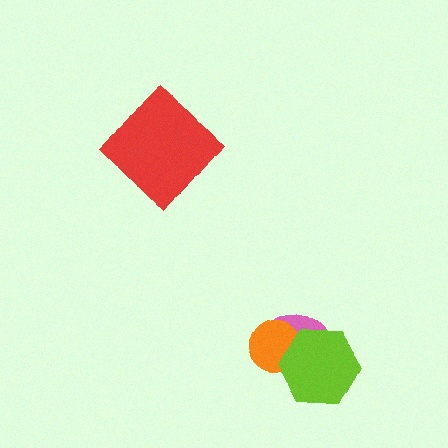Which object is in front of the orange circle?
The lime hexagon is in front of the orange circle.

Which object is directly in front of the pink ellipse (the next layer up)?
The orange circle is directly in front of the pink ellipse.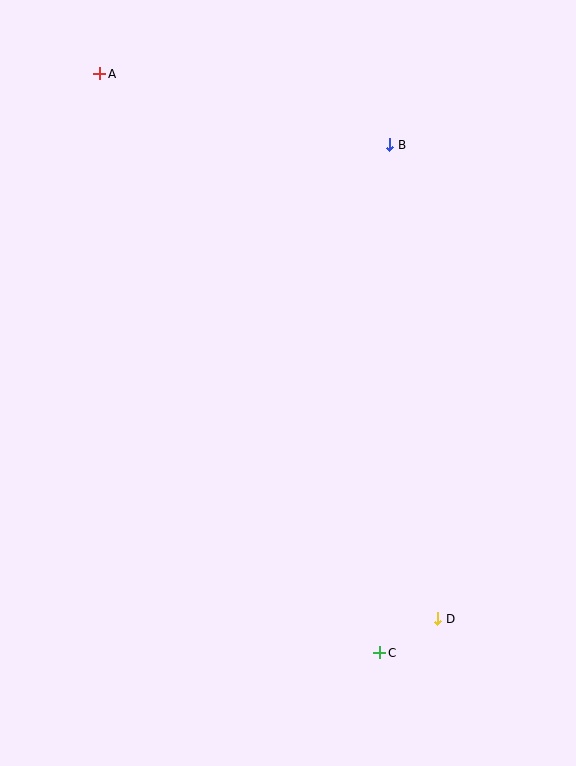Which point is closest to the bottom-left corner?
Point C is closest to the bottom-left corner.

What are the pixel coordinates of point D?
Point D is at (438, 619).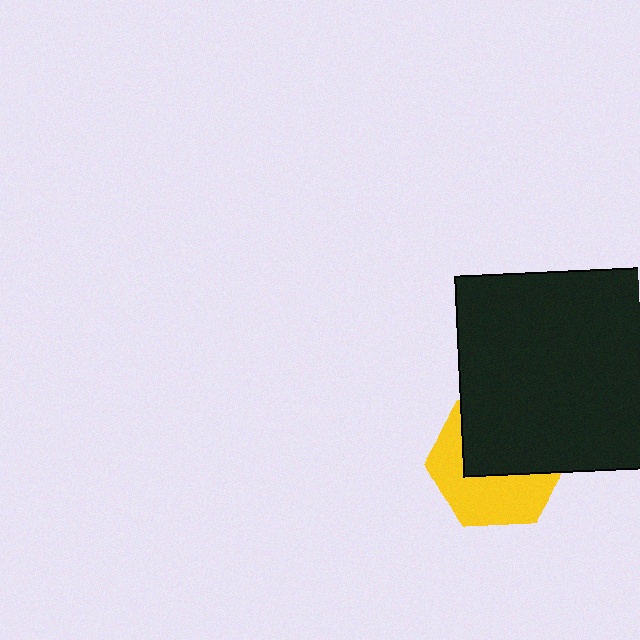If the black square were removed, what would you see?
You would see the complete yellow hexagon.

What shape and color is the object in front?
The object in front is a black square.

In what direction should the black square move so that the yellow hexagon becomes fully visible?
The black square should move up. That is the shortest direction to clear the overlap and leave the yellow hexagon fully visible.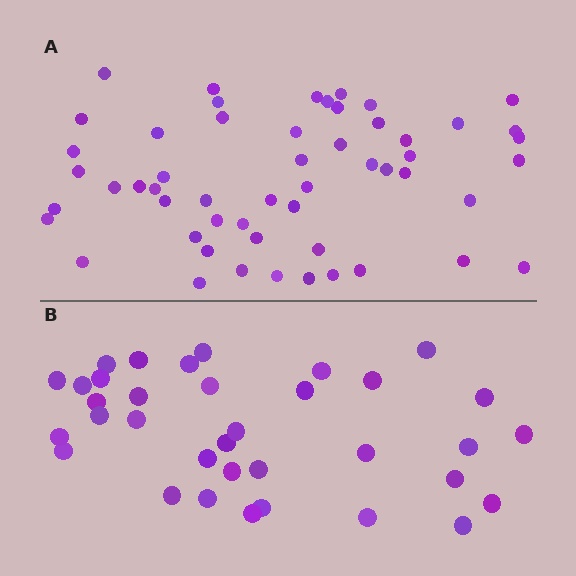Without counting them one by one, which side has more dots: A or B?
Region A (the top region) has more dots.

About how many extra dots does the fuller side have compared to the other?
Region A has approximately 20 more dots than region B.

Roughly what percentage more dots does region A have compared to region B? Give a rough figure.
About 55% more.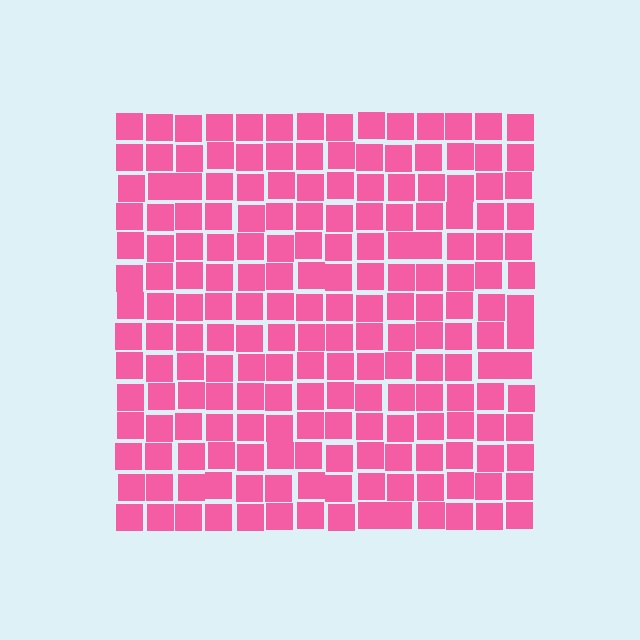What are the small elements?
The small elements are squares.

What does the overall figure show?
The overall figure shows a square.